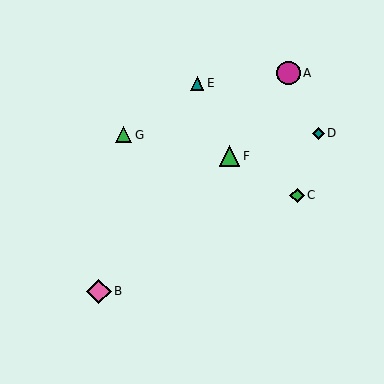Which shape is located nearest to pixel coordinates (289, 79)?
The magenta circle (labeled A) at (289, 73) is nearest to that location.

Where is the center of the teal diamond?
The center of the teal diamond is at (318, 133).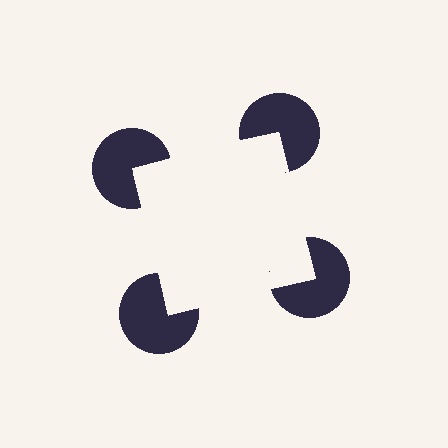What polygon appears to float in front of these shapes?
An illusory square — its edges are inferred from the aligned wedge cuts in the pac-man discs, not physically drawn.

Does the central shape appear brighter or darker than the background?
It typically appears slightly brighter than the background, even though no actual brightness change is drawn.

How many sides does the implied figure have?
4 sides.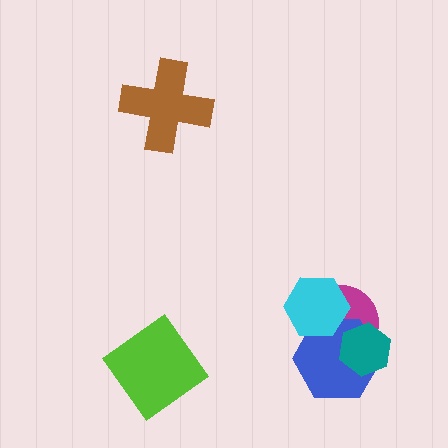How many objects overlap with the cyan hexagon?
2 objects overlap with the cyan hexagon.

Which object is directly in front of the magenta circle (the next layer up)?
The blue hexagon is directly in front of the magenta circle.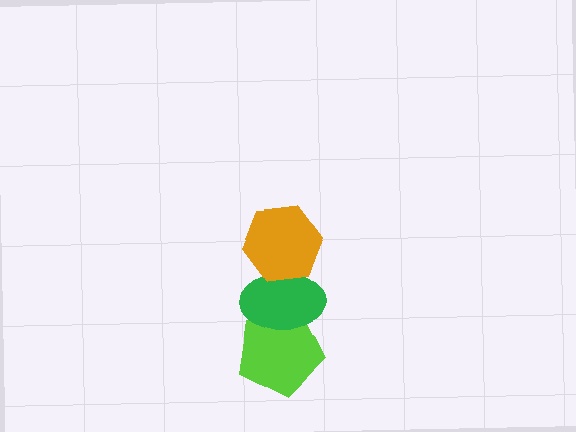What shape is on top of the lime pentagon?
The green ellipse is on top of the lime pentagon.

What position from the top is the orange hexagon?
The orange hexagon is 1st from the top.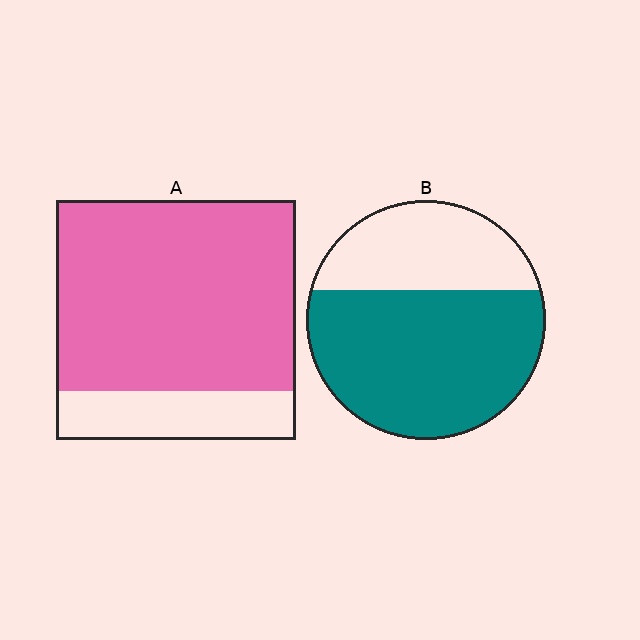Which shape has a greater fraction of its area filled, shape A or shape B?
Shape A.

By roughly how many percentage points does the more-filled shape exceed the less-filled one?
By roughly 15 percentage points (A over B).